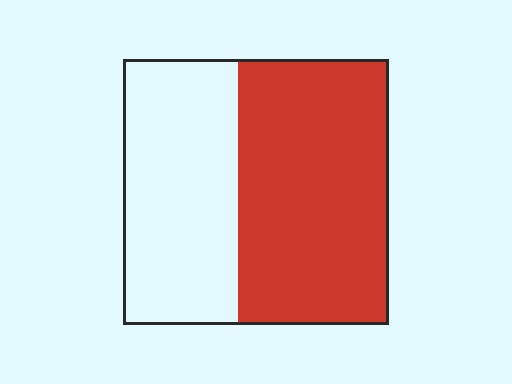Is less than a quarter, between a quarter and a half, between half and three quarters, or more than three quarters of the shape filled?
Between half and three quarters.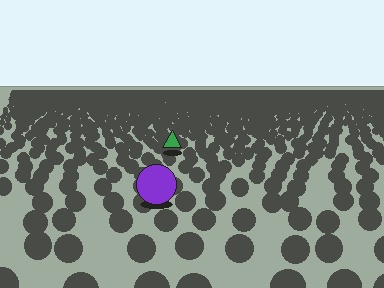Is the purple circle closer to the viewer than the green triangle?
Yes. The purple circle is closer — you can tell from the texture gradient: the ground texture is coarser near it.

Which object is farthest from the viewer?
The green triangle is farthest from the viewer. It appears smaller and the ground texture around it is denser.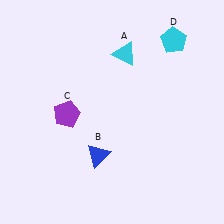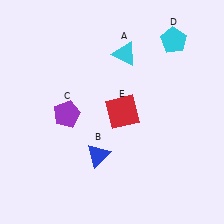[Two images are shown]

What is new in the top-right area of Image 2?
A red square (E) was added in the top-right area of Image 2.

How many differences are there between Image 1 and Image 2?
There is 1 difference between the two images.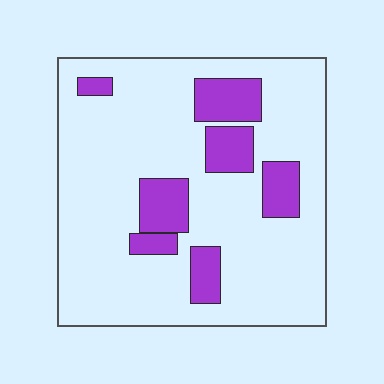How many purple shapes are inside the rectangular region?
7.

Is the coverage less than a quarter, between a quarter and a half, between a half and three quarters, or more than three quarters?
Less than a quarter.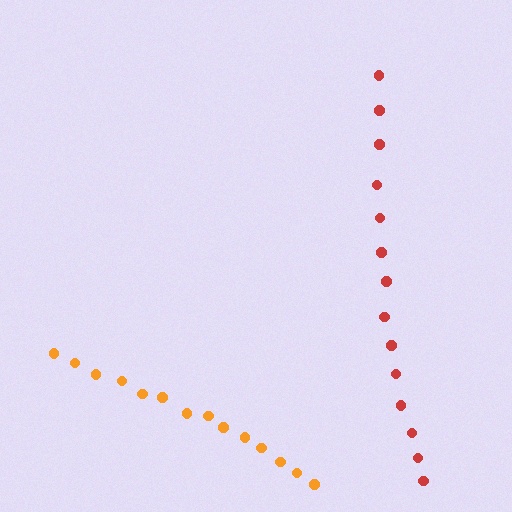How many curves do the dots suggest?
There are 2 distinct paths.